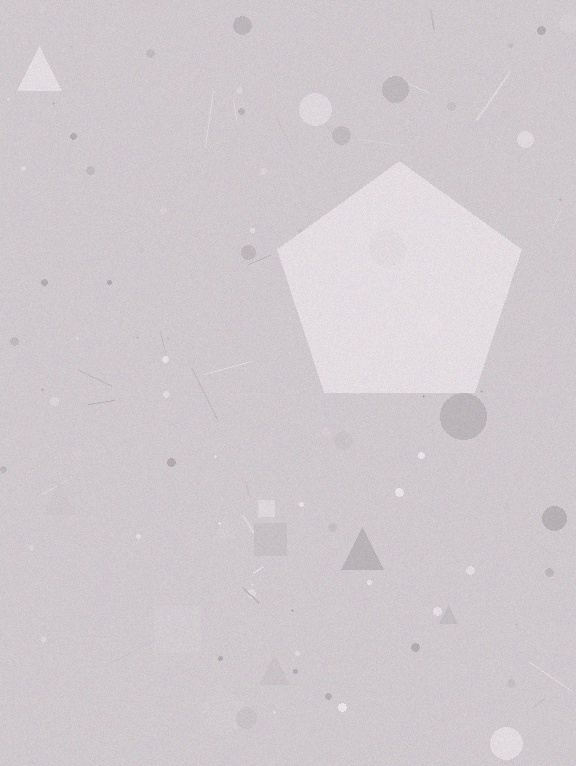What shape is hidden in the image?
A pentagon is hidden in the image.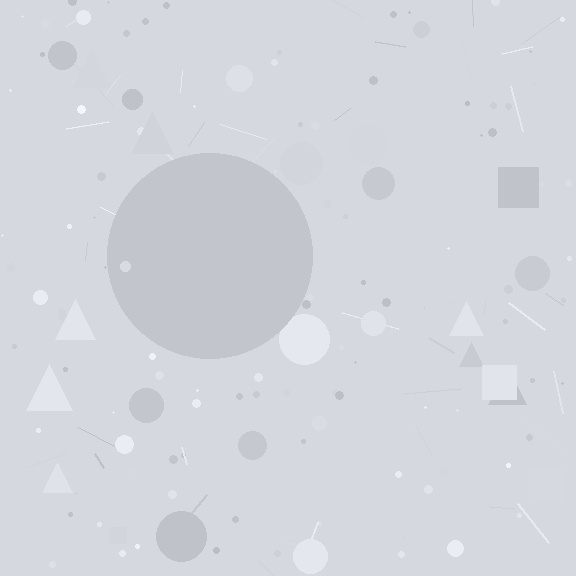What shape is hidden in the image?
A circle is hidden in the image.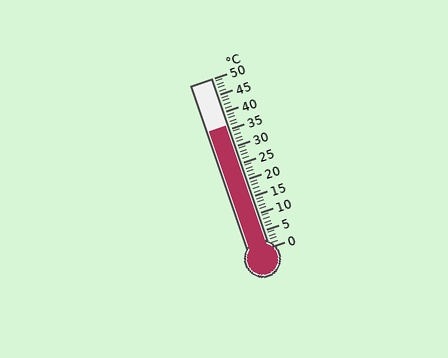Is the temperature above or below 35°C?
The temperature is above 35°C.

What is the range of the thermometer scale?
The thermometer scale ranges from 0°C to 50°C.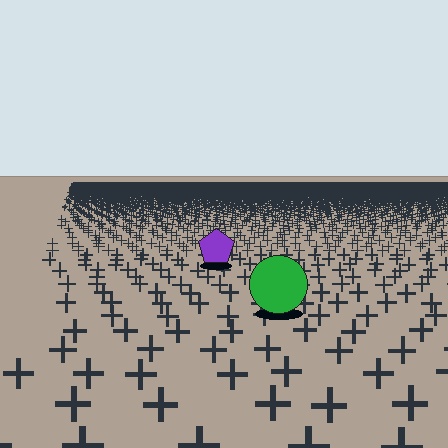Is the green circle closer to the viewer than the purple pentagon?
Yes. The green circle is closer — you can tell from the texture gradient: the ground texture is coarser near it.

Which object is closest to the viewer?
The green circle is closest. The texture marks near it are larger and more spread out.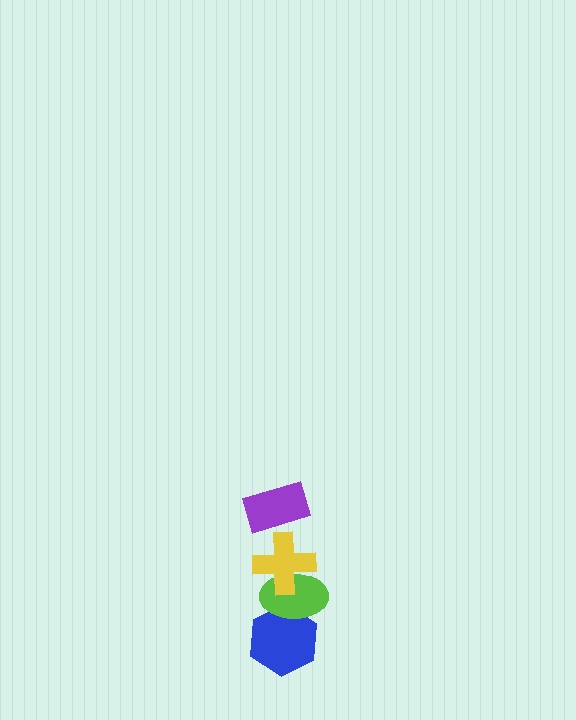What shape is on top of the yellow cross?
The purple rectangle is on top of the yellow cross.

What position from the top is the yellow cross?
The yellow cross is 2nd from the top.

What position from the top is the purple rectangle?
The purple rectangle is 1st from the top.